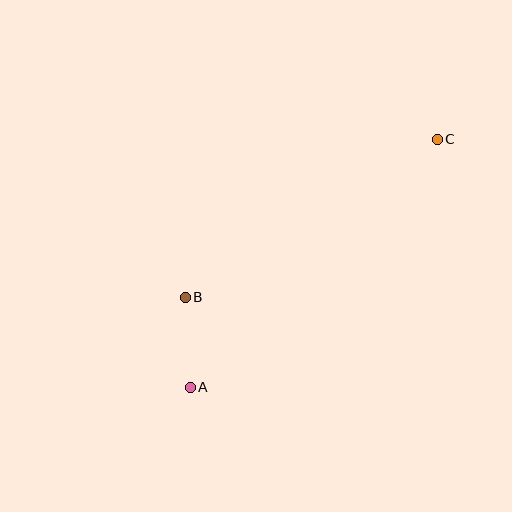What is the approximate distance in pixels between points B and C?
The distance between B and C is approximately 297 pixels.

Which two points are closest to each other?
Points A and B are closest to each other.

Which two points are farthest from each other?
Points A and C are farthest from each other.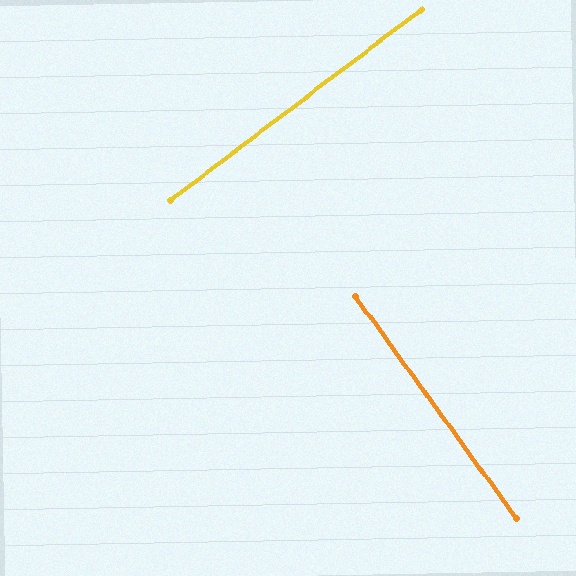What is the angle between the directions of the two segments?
Approximately 89 degrees.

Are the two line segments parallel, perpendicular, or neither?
Perpendicular — they meet at approximately 89°.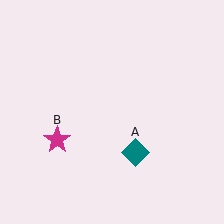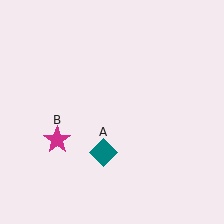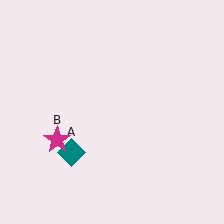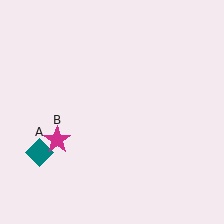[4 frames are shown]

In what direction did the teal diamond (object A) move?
The teal diamond (object A) moved left.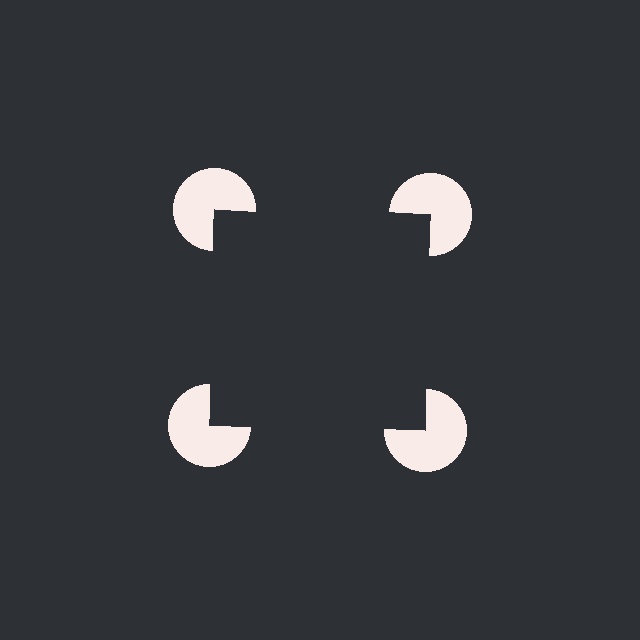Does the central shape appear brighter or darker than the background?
It typically appears slightly darker than the background, even though no actual brightness change is drawn.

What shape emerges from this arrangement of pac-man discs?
An illusory square — its edges are inferred from the aligned wedge cuts in the pac-man discs, not physically drawn.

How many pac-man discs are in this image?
There are 4 — one at each vertex of the illusory square.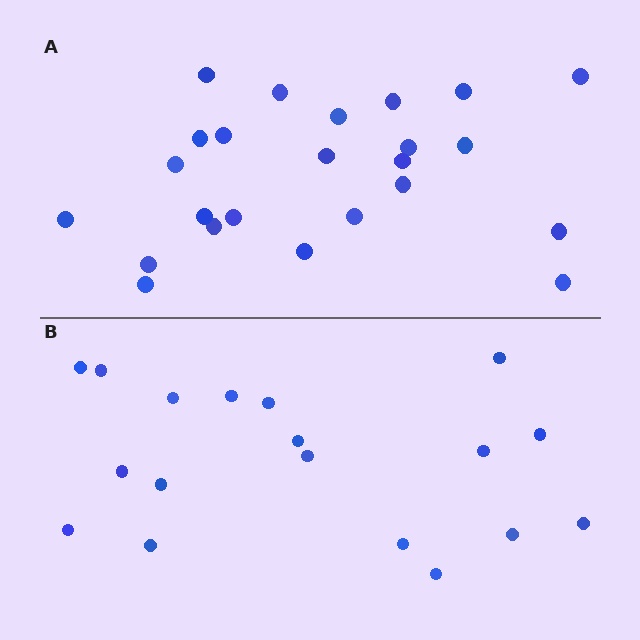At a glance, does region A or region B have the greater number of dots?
Region A (the top region) has more dots.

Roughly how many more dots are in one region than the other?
Region A has about 6 more dots than region B.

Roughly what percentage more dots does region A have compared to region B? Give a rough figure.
About 35% more.